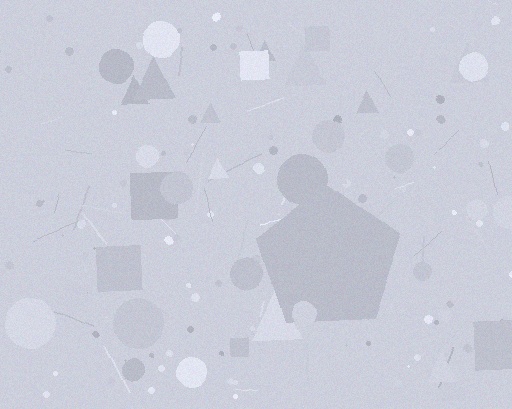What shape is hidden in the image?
A pentagon is hidden in the image.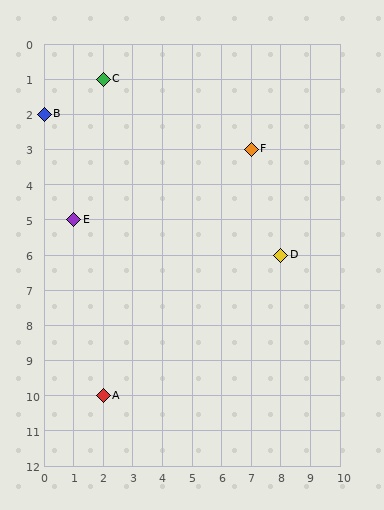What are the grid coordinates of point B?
Point B is at grid coordinates (0, 2).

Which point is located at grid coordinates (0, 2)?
Point B is at (0, 2).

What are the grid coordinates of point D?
Point D is at grid coordinates (8, 6).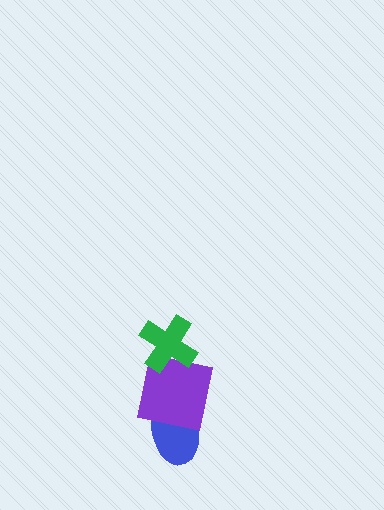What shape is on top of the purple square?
The green cross is on top of the purple square.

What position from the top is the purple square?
The purple square is 2nd from the top.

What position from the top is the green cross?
The green cross is 1st from the top.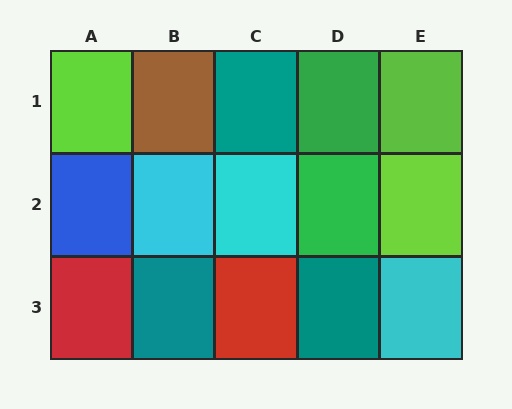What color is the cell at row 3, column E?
Cyan.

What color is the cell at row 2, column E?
Lime.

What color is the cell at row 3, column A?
Red.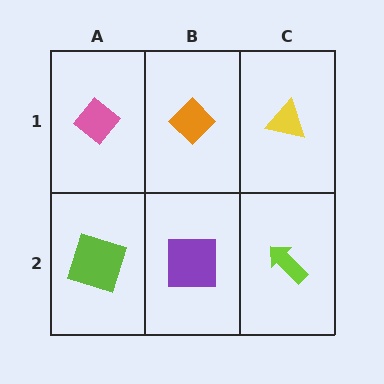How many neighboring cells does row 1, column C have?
2.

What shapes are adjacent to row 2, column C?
A yellow triangle (row 1, column C), a purple square (row 2, column B).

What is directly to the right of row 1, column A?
An orange diamond.